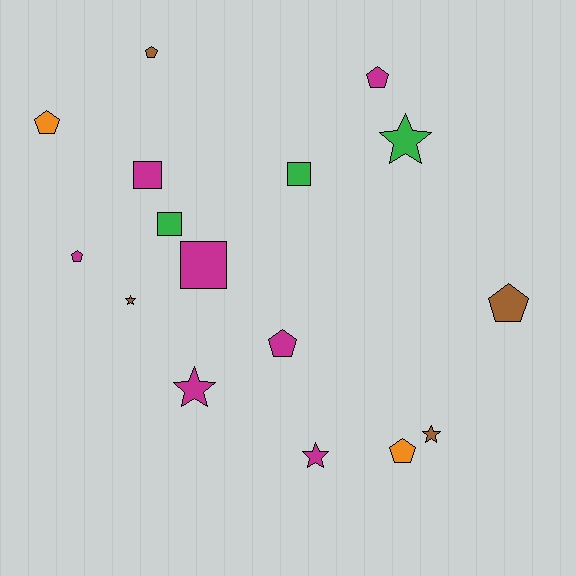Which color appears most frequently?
Magenta, with 7 objects.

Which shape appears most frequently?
Pentagon, with 7 objects.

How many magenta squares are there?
There are 2 magenta squares.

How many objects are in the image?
There are 16 objects.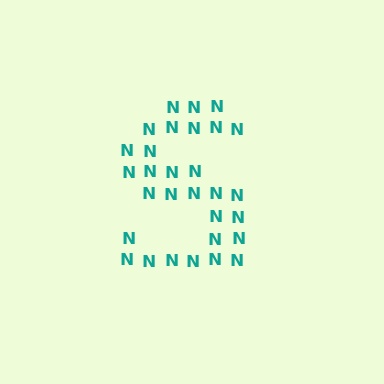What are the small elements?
The small elements are letter N's.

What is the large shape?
The large shape is the letter S.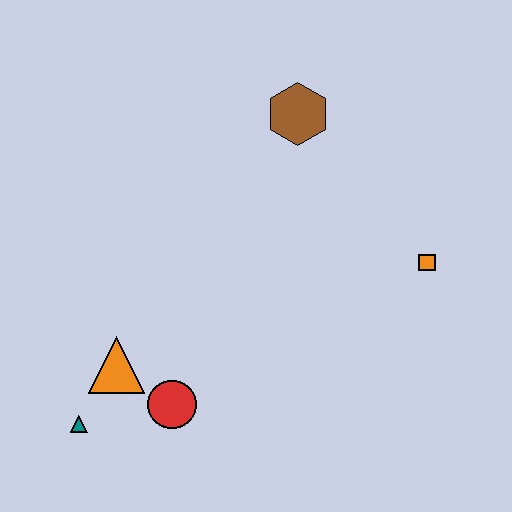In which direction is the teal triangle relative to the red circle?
The teal triangle is to the left of the red circle.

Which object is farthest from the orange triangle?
The orange square is farthest from the orange triangle.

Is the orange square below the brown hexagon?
Yes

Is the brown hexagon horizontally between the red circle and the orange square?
Yes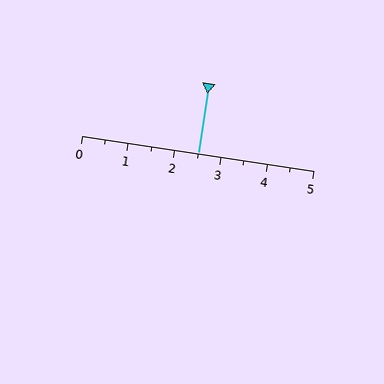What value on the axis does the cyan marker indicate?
The marker indicates approximately 2.5.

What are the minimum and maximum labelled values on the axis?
The axis runs from 0 to 5.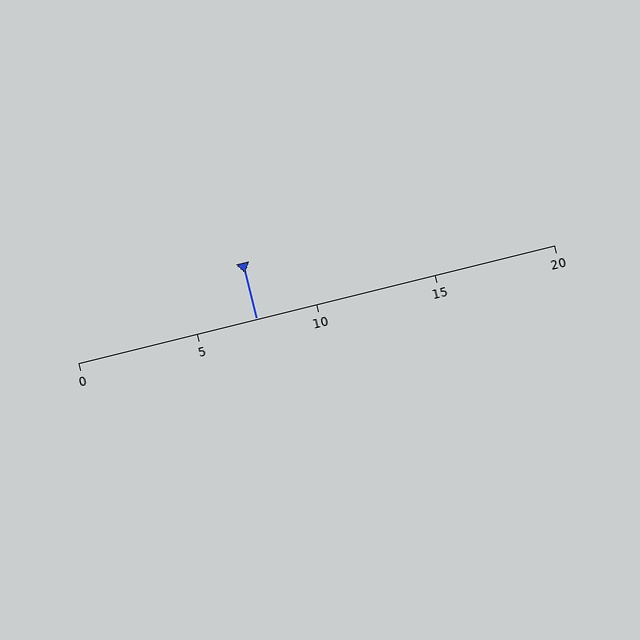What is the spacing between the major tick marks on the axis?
The major ticks are spaced 5 apart.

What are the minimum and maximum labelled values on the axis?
The axis runs from 0 to 20.